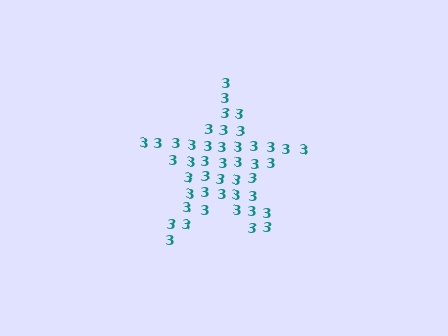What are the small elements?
The small elements are digit 3's.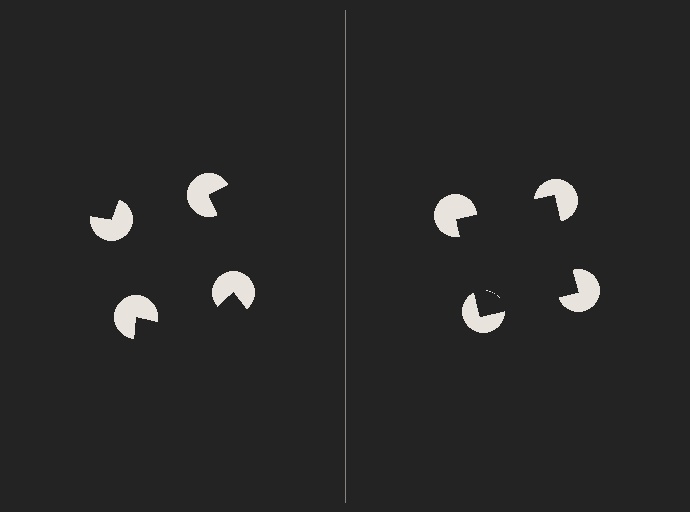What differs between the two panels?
The pac-man discs are positioned identically on both sides; only the wedge orientations differ. On the right they align to a square; on the left they are misaligned.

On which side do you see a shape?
An illusory square appears on the right side. On the left side the wedge cuts are rotated, so no coherent shape forms.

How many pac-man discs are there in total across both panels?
8 — 4 on each side.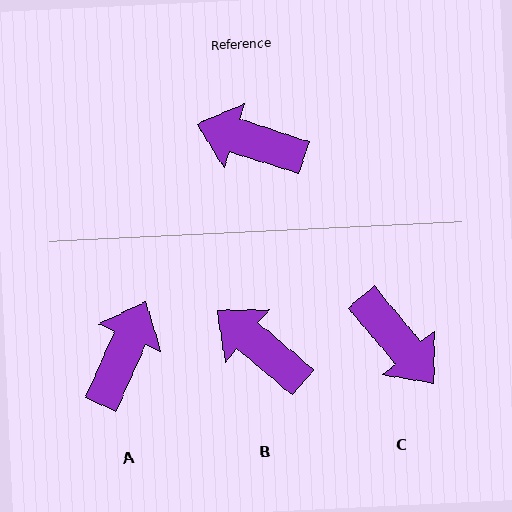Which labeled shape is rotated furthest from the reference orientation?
C, about 148 degrees away.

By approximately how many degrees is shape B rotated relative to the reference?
Approximately 22 degrees clockwise.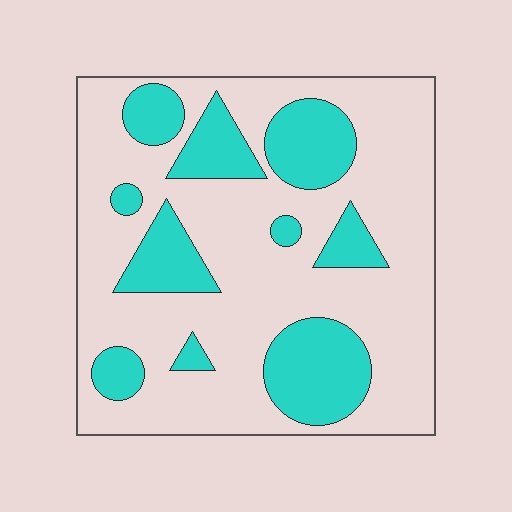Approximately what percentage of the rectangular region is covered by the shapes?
Approximately 30%.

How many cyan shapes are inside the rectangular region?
10.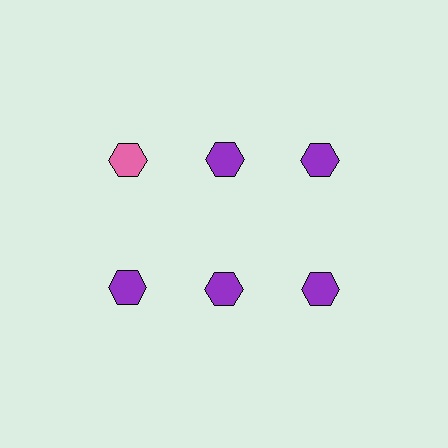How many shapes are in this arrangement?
There are 6 shapes arranged in a grid pattern.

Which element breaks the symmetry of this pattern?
The pink hexagon in the top row, leftmost column breaks the symmetry. All other shapes are purple hexagons.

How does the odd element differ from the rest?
It has a different color: pink instead of purple.